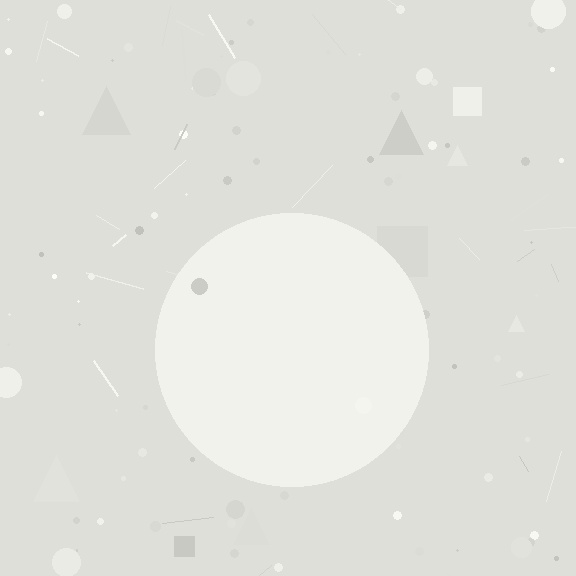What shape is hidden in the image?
A circle is hidden in the image.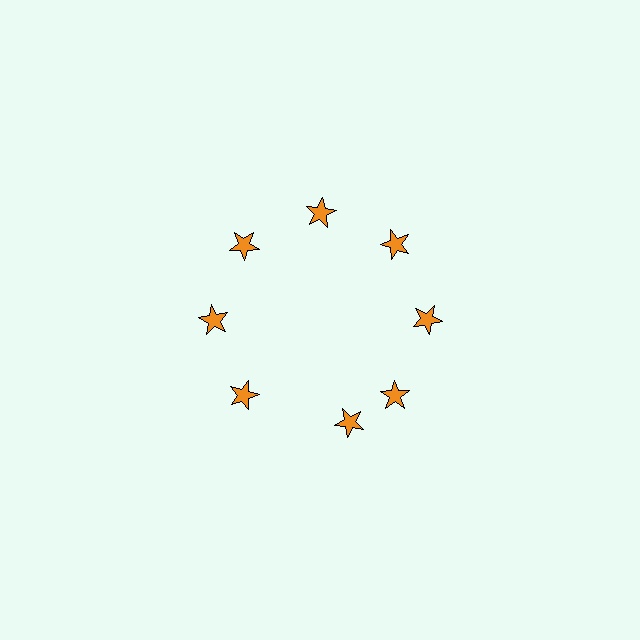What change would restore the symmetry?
The symmetry would be restored by rotating it back into even spacing with its neighbors so that all 8 stars sit at equal angles and equal distance from the center.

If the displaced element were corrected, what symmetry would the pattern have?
It would have 8-fold rotational symmetry — the pattern would map onto itself every 45 degrees.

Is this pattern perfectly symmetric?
No. The 8 orange stars are arranged in a ring, but one element near the 6 o'clock position is rotated out of alignment along the ring, breaking the 8-fold rotational symmetry.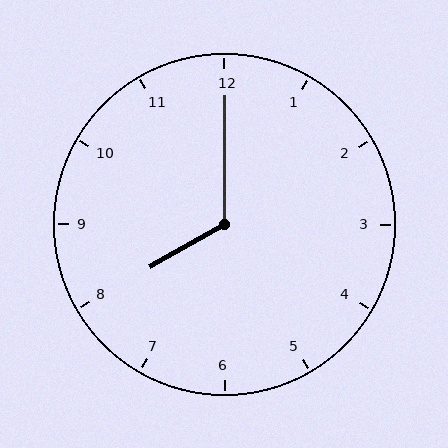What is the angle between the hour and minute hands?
Approximately 120 degrees.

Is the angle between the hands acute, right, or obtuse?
It is obtuse.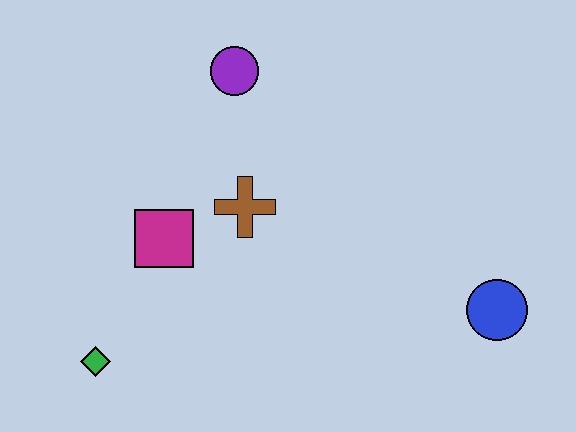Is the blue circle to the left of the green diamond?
No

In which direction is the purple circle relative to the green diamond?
The purple circle is above the green diamond.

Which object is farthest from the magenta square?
The blue circle is farthest from the magenta square.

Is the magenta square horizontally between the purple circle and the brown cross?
No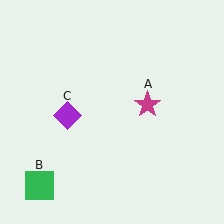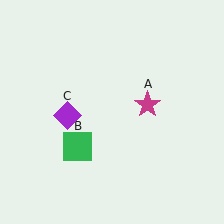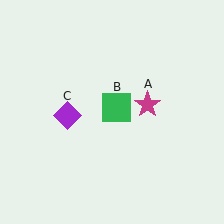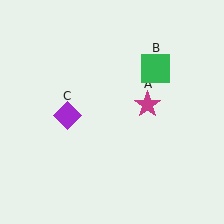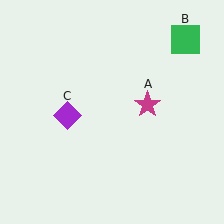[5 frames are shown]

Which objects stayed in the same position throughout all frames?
Magenta star (object A) and purple diamond (object C) remained stationary.